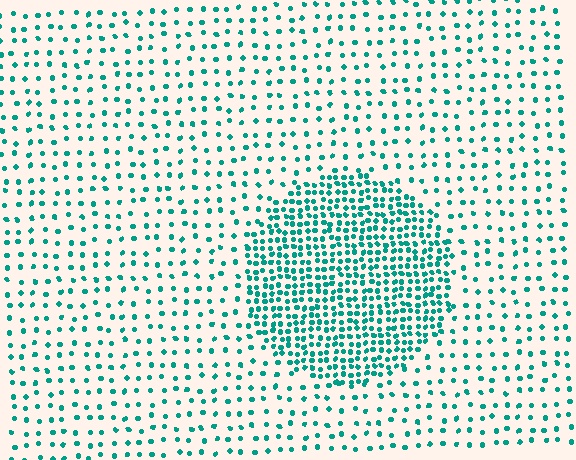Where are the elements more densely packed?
The elements are more densely packed inside the circle boundary.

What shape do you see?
I see a circle.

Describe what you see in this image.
The image contains small teal elements arranged at two different densities. A circle-shaped region is visible where the elements are more densely packed than the surrounding area.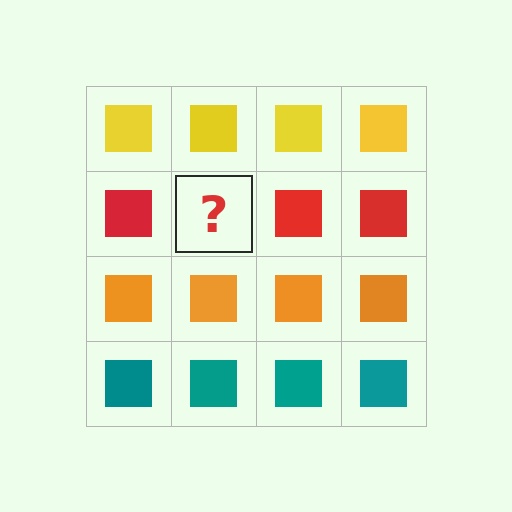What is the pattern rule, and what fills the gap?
The rule is that each row has a consistent color. The gap should be filled with a red square.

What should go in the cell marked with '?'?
The missing cell should contain a red square.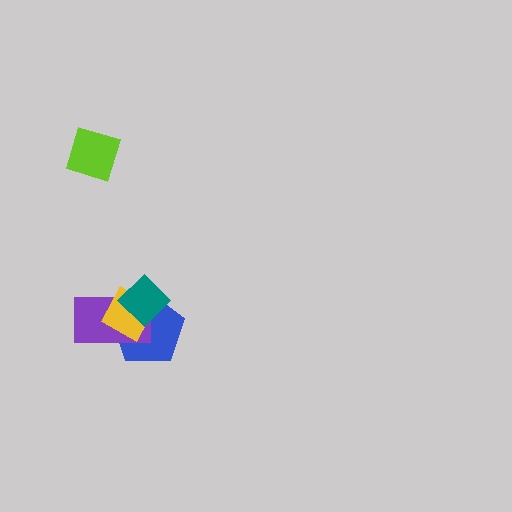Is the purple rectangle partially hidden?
Yes, it is partially covered by another shape.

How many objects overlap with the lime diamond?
0 objects overlap with the lime diamond.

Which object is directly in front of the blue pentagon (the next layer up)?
The purple rectangle is directly in front of the blue pentagon.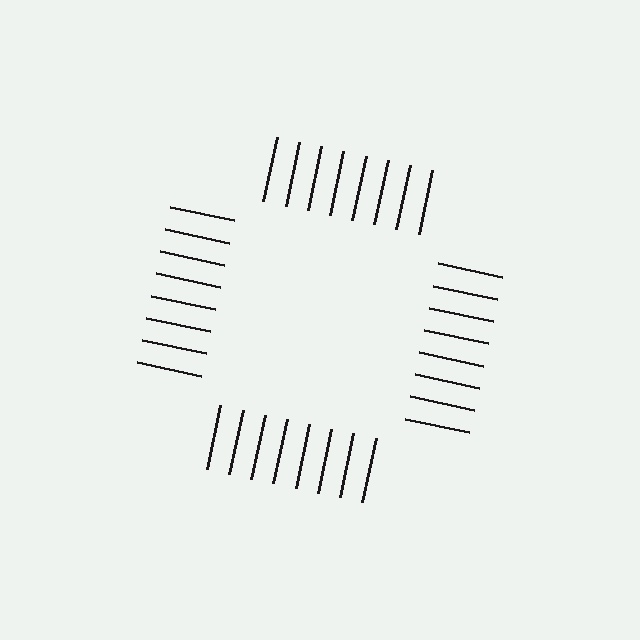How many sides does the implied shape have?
4 sides — the line-ends trace a square.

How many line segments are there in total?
32 — 8 along each of the 4 edges.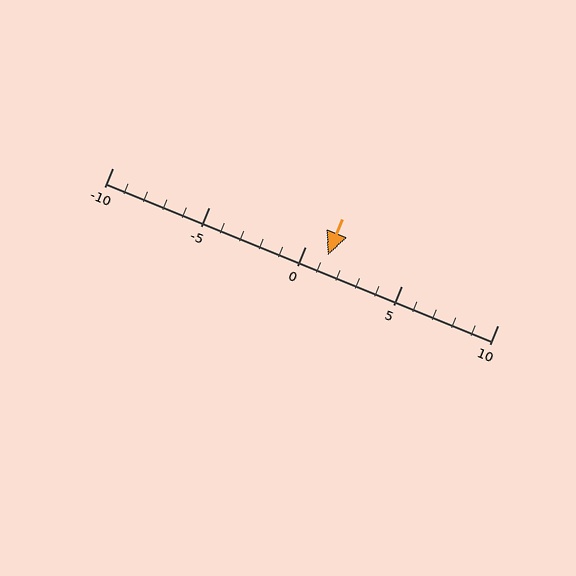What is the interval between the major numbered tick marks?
The major tick marks are spaced 5 units apart.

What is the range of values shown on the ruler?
The ruler shows values from -10 to 10.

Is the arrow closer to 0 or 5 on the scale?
The arrow is closer to 0.